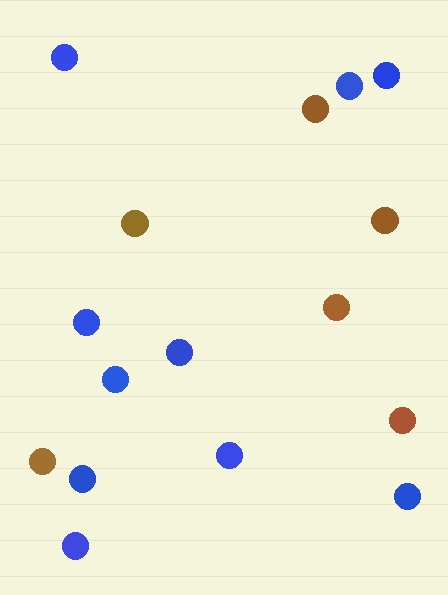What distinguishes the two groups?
There are 2 groups: one group of blue circles (10) and one group of brown circles (6).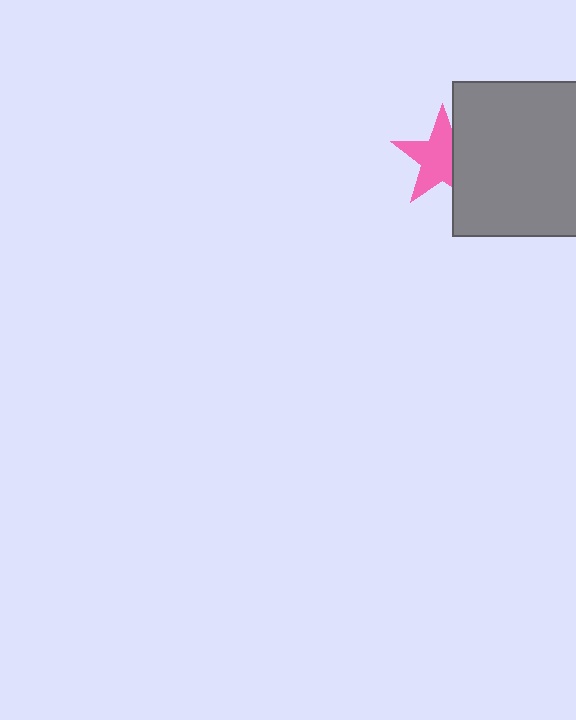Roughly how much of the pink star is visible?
Most of it is visible (roughly 67%).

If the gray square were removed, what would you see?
You would see the complete pink star.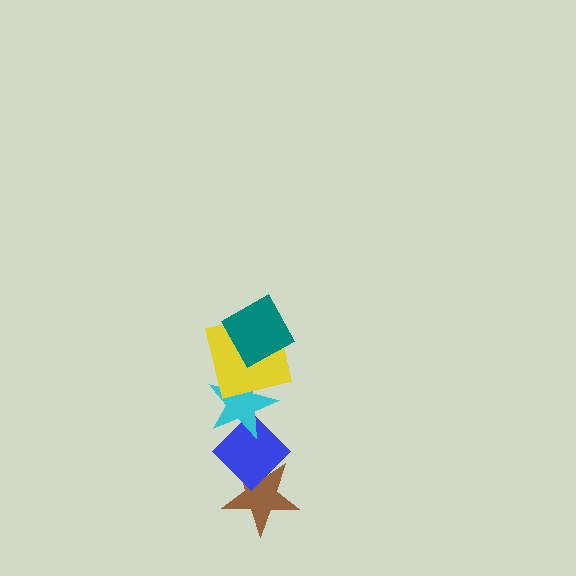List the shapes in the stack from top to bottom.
From top to bottom: the teal square, the yellow square, the cyan star, the blue diamond, the brown star.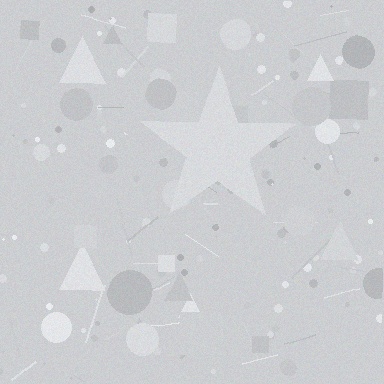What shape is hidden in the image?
A star is hidden in the image.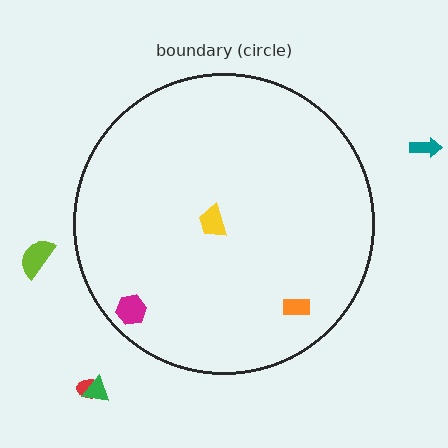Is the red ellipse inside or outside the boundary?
Outside.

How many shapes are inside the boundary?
3 inside, 4 outside.